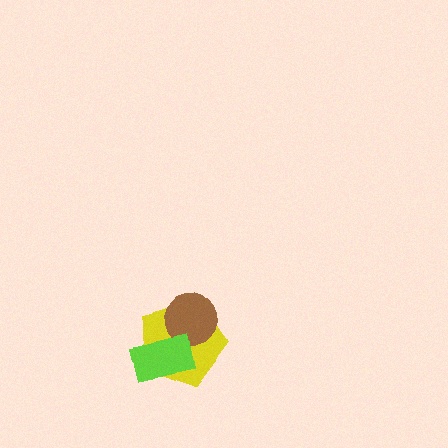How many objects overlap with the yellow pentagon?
2 objects overlap with the yellow pentagon.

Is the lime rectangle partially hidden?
No, no other shape covers it.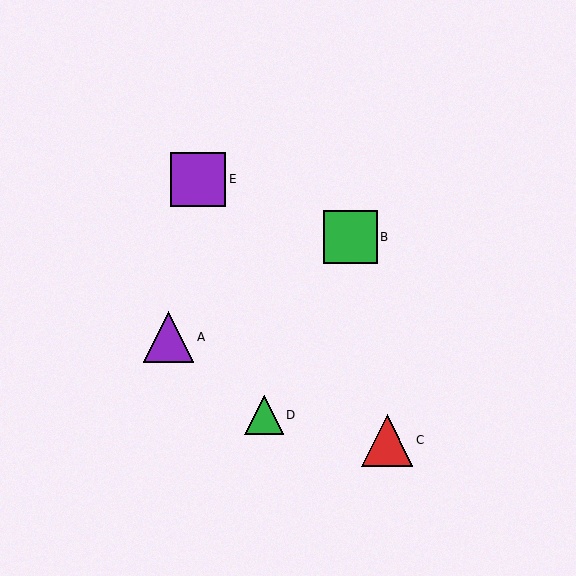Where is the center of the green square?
The center of the green square is at (351, 237).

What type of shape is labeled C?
Shape C is a red triangle.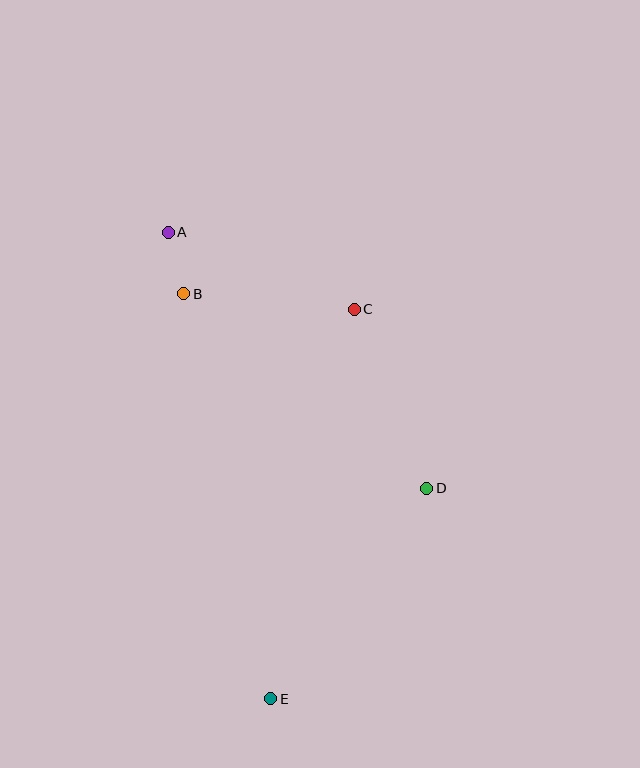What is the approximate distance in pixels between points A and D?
The distance between A and D is approximately 364 pixels.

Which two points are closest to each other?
Points A and B are closest to each other.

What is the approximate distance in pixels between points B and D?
The distance between B and D is approximately 311 pixels.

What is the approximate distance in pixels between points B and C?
The distance between B and C is approximately 171 pixels.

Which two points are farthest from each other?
Points A and E are farthest from each other.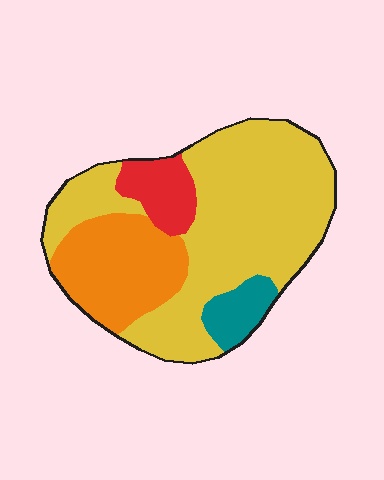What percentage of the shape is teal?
Teal covers roughly 5% of the shape.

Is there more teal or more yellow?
Yellow.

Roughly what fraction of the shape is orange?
Orange takes up less than a quarter of the shape.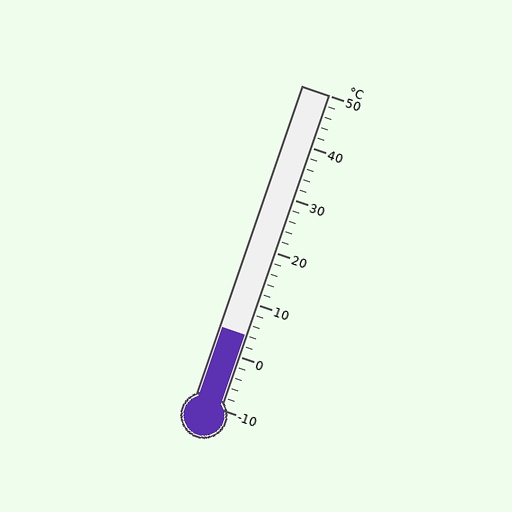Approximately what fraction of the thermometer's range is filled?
The thermometer is filled to approximately 25% of its range.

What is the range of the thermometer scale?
The thermometer scale ranges from -10°C to 50°C.